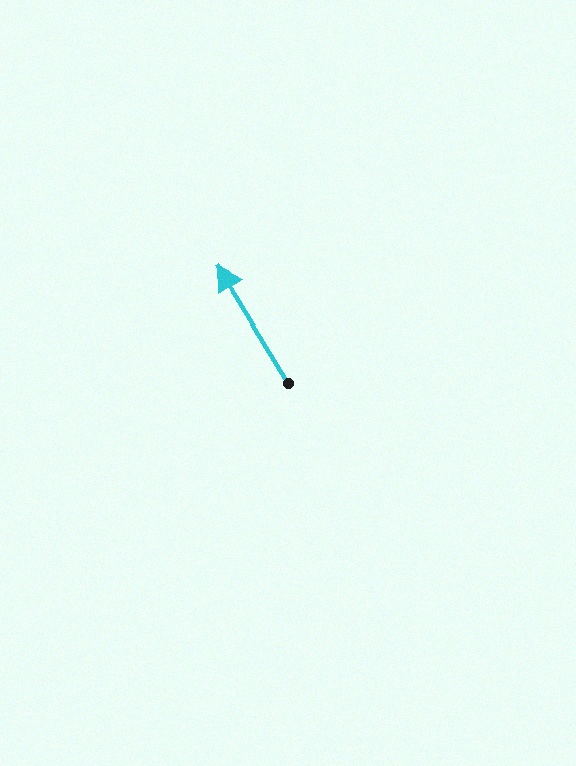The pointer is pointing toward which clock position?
Roughly 11 o'clock.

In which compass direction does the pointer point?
Northwest.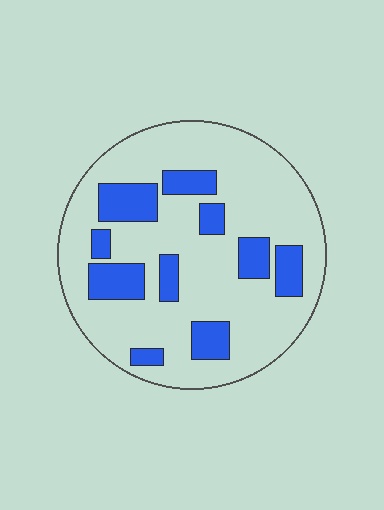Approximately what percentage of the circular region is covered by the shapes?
Approximately 25%.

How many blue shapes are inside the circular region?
10.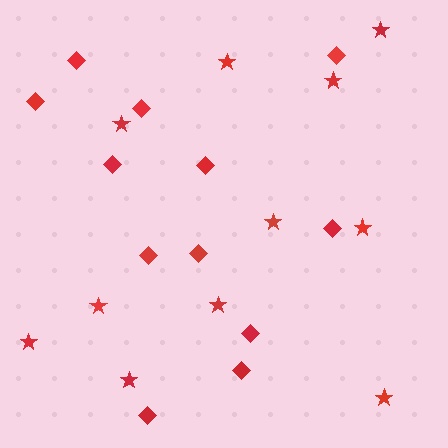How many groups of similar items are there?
There are 2 groups: one group of diamonds (12) and one group of stars (11).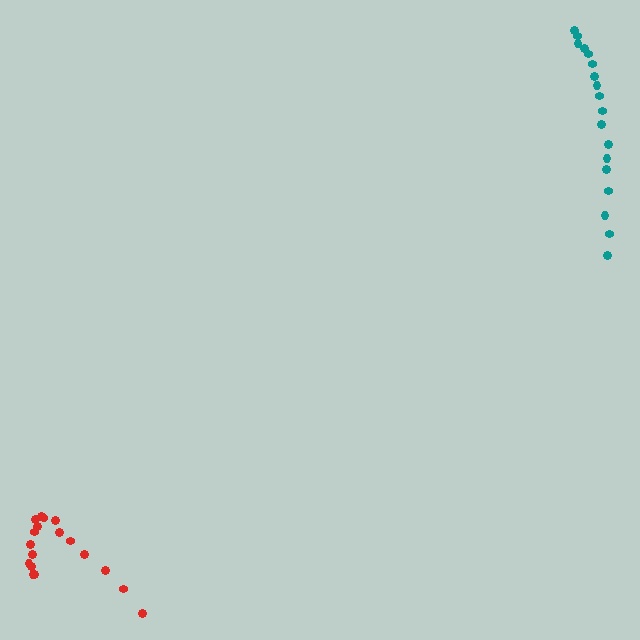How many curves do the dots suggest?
There are 2 distinct paths.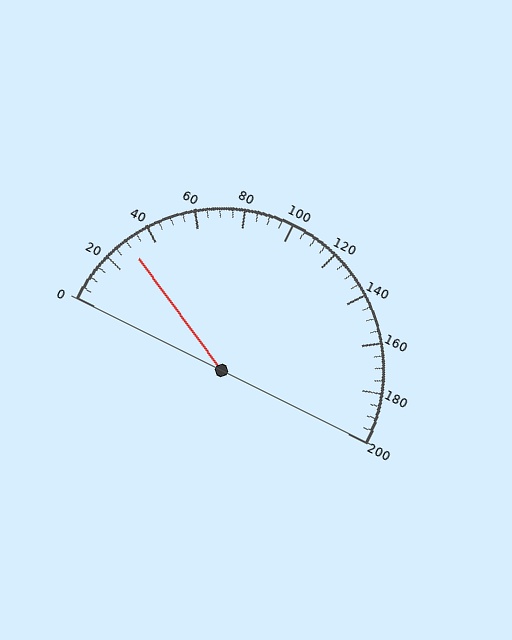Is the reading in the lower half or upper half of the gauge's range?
The reading is in the lower half of the range (0 to 200).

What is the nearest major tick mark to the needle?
The nearest major tick mark is 40.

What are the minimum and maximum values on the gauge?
The gauge ranges from 0 to 200.